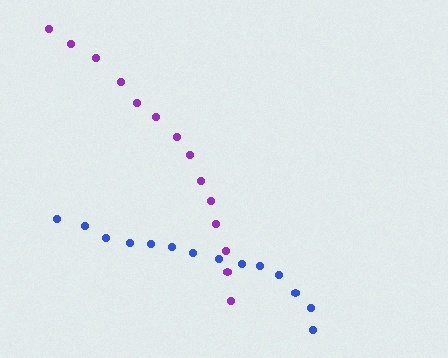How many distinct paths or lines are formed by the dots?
There are 2 distinct paths.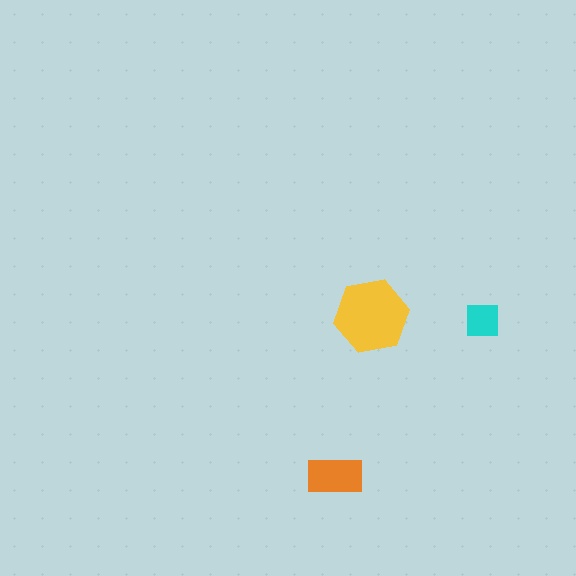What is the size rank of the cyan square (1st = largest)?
3rd.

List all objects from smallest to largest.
The cyan square, the orange rectangle, the yellow hexagon.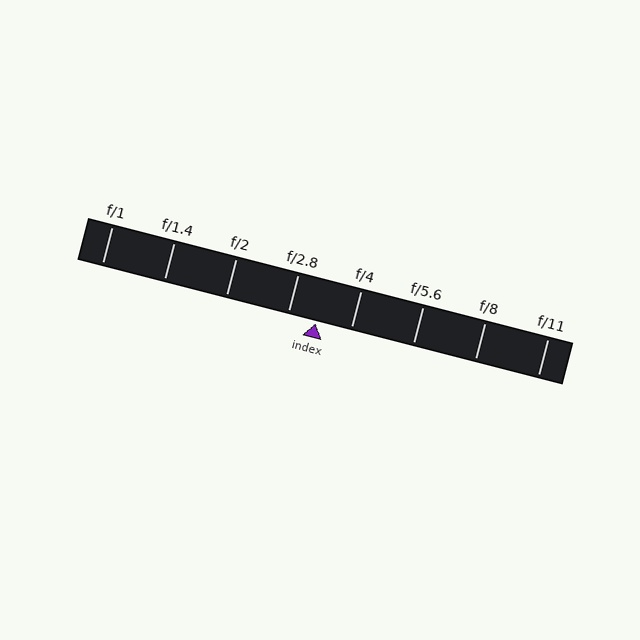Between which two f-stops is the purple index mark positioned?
The index mark is between f/2.8 and f/4.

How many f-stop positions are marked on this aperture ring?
There are 8 f-stop positions marked.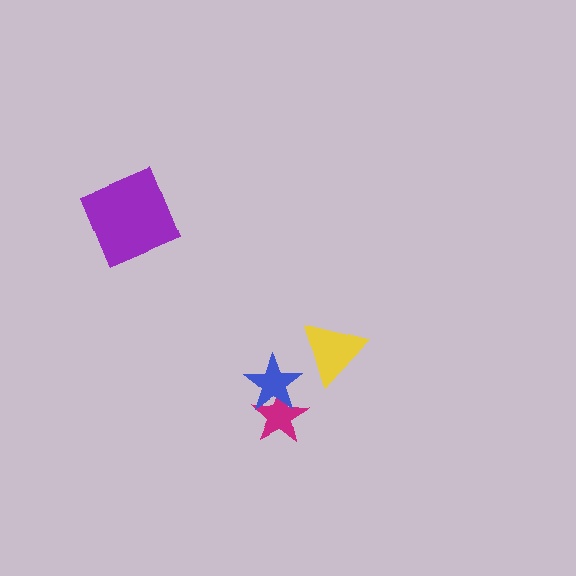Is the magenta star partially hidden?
Yes, it is partially covered by another shape.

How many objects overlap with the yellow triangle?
0 objects overlap with the yellow triangle.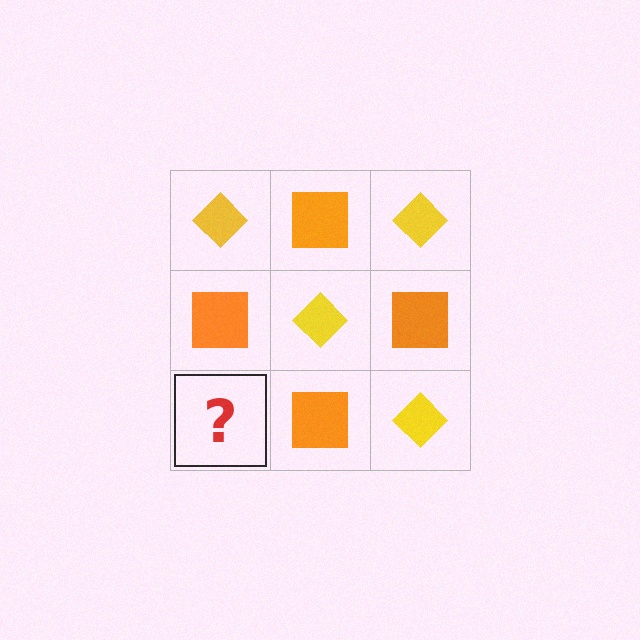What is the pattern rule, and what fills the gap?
The rule is that it alternates yellow diamond and orange square in a checkerboard pattern. The gap should be filled with a yellow diamond.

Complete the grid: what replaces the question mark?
The question mark should be replaced with a yellow diamond.